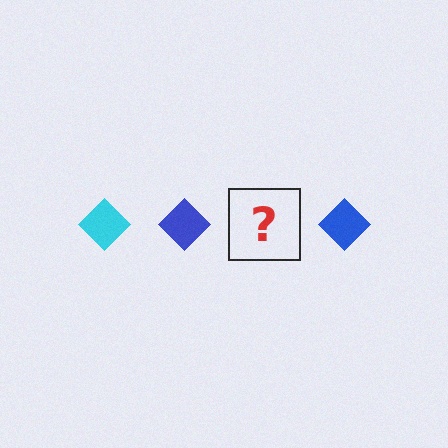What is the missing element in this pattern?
The missing element is a cyan diamond.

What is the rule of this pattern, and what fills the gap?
The rule is that the pattern cycles through cyan, blue diamonds. The gap should be filled with a cyan diamond.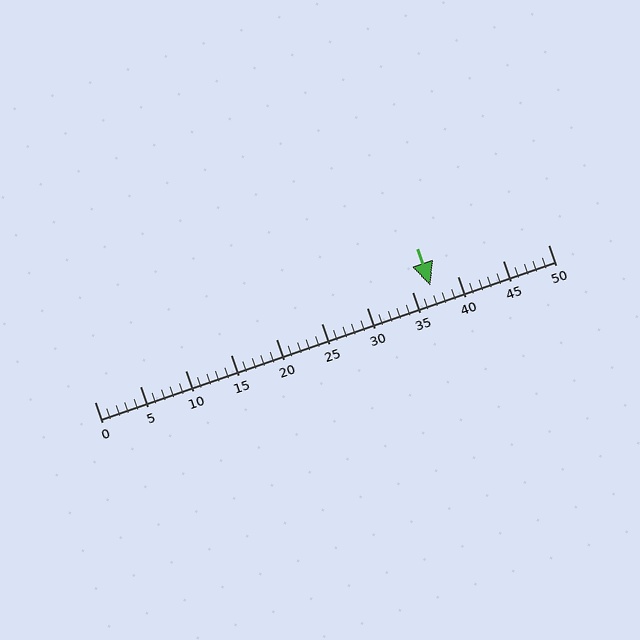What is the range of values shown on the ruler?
The ruler shows values from 0 to 50.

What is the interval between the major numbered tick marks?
The major tick marks are spaced 5 units apart.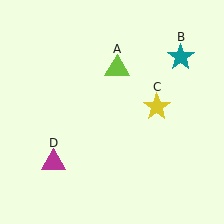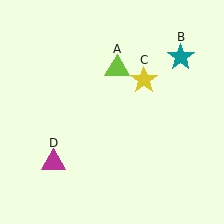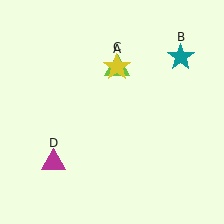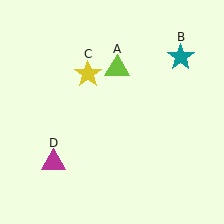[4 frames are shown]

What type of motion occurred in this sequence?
The yellow star (object C) rotated counterclockwise around the center of the scene.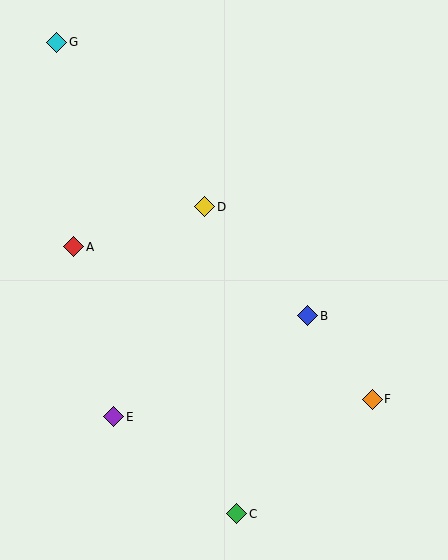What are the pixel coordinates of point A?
Point A is at (74, 247).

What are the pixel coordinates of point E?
Point E is at (114, 417).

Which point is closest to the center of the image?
Point D at (205, 207) is closest to the center.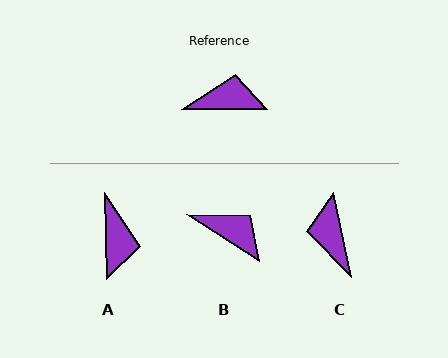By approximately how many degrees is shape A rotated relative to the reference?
Approximately 89 degrees clockwise.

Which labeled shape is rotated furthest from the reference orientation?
C, about 102 degrees away.